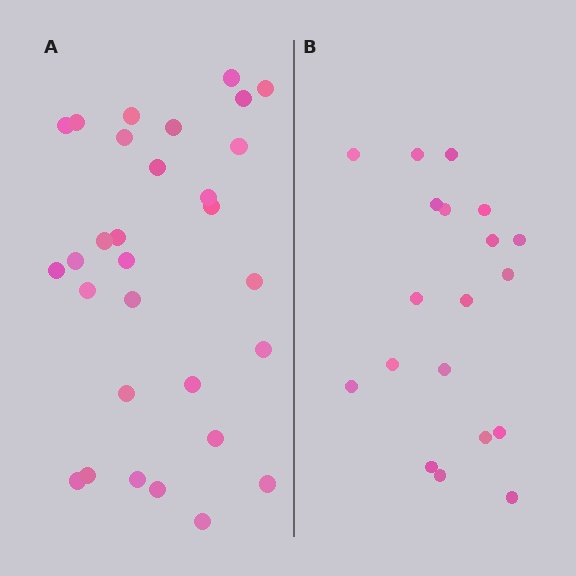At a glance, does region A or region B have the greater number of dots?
Region A (the left region) has more dots.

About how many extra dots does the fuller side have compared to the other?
Region A has roughly 12 or so more dots than region B.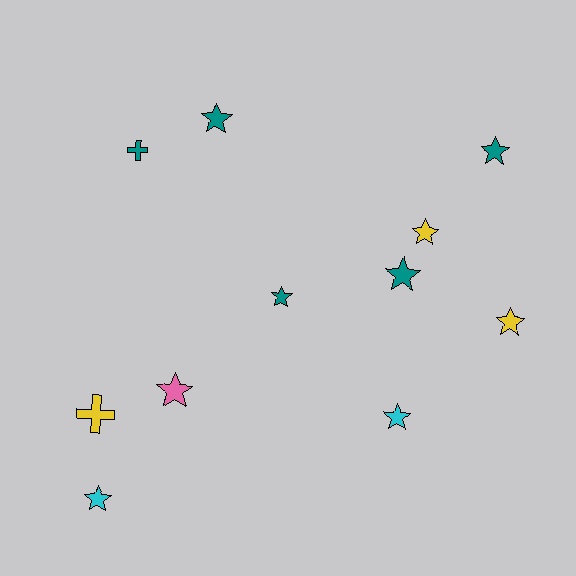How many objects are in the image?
There are 11 objects.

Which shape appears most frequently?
Star, with 9 objects.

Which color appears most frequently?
Teal, with 5 objects.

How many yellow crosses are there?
There is 1 yellow cross.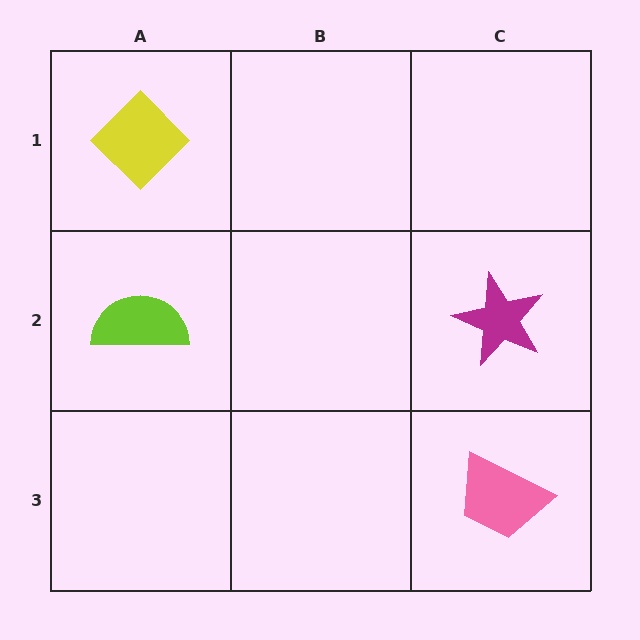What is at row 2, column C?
A magenta star.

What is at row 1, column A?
A yellow diamond.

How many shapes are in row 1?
1 shape.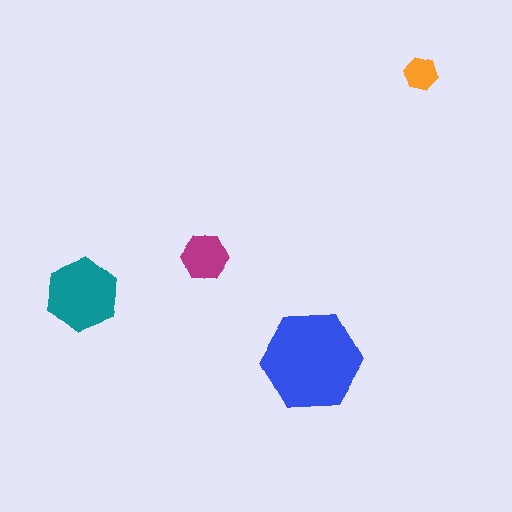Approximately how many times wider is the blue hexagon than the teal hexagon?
About 1.5 times wider.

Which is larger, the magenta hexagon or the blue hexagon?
The blue one.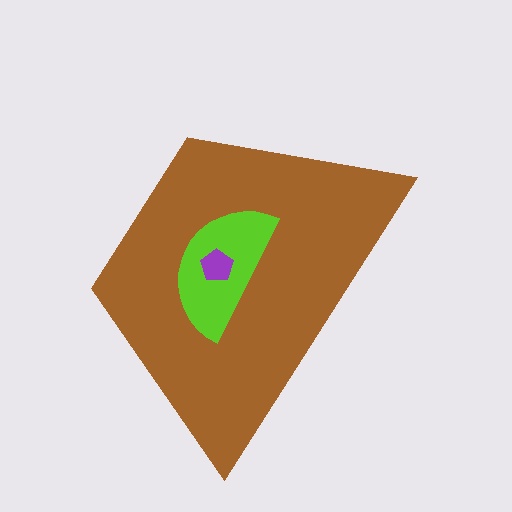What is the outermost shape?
The brown trapezoid.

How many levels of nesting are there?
3.